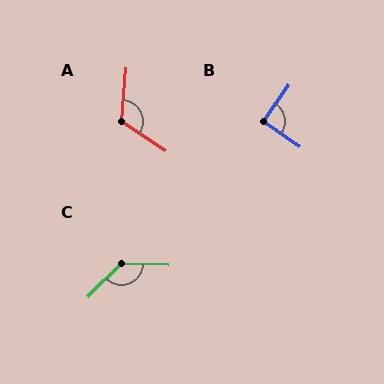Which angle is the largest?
C, at approximately 133 degrees.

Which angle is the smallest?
B, at approximately 90 degrees.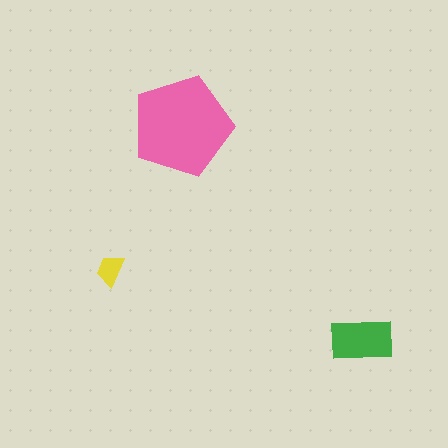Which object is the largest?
The pink pentagon.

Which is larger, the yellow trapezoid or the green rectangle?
The green rectangle.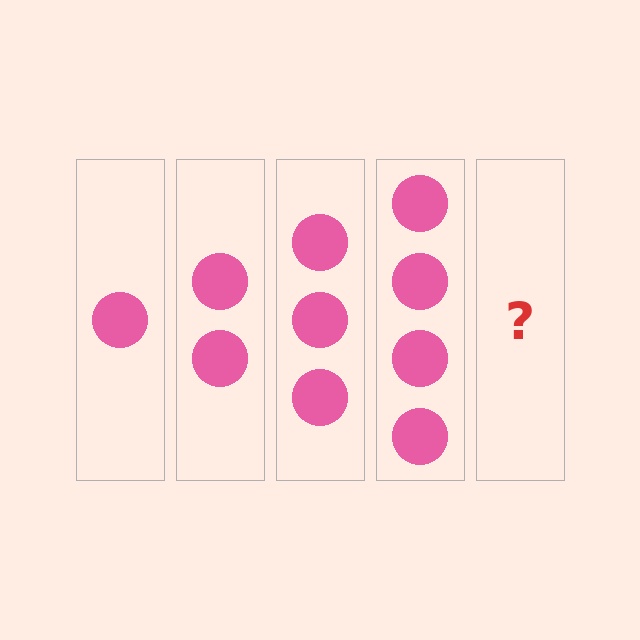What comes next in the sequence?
The next element should be 5 circles.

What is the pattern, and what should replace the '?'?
The pattern is that each step adds one more circle. The '?' should be 5 circles.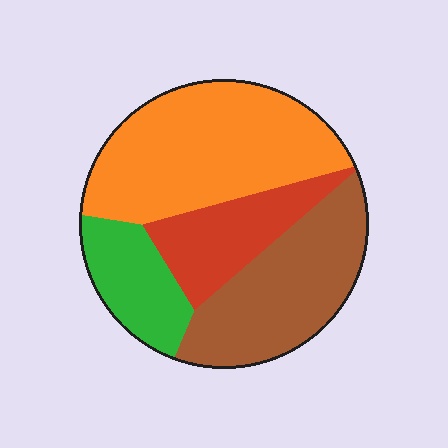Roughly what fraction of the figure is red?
Red takes up about one sixth (1/6) of the figure.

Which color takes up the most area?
Orange, at roughly 40%.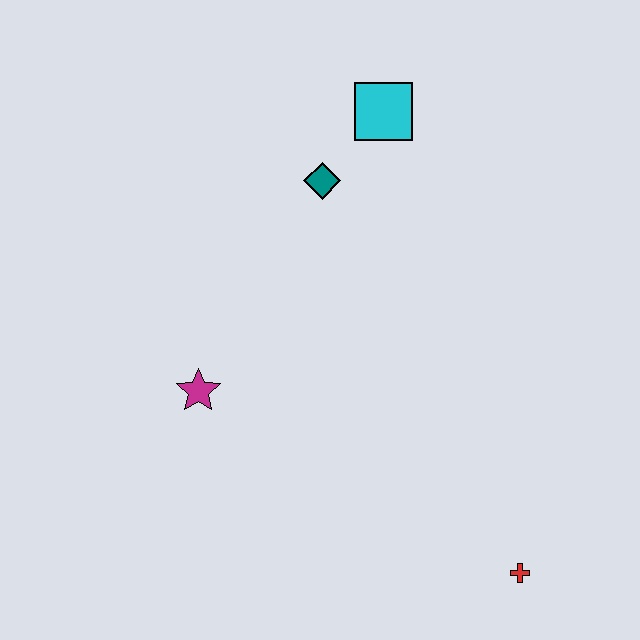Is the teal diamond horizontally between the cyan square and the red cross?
No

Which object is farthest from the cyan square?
The red cross is farthest from the cyan square.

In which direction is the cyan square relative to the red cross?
The cyan square is above the red cross.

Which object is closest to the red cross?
The magenta star is closest to the red cross.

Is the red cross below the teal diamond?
Yes